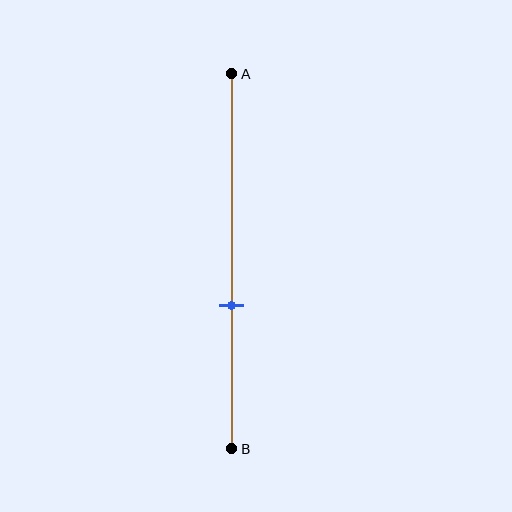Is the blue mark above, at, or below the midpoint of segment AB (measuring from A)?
The blue mark is below the midpoint of segment AB.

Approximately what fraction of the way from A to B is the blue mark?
The blue mark is approximately 60% of the way from A to B.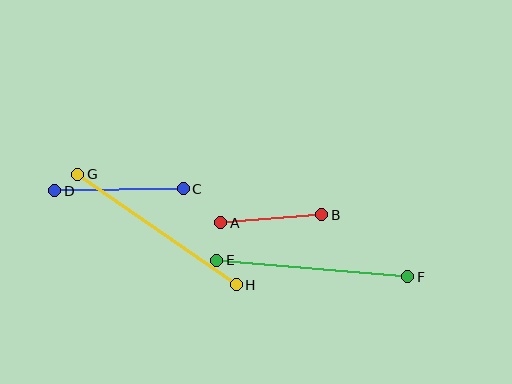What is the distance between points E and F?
The distance is approximately 192 pixels.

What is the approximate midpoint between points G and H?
The midpoint is at approximately (157, 229) pixels.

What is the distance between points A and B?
The distance is approximately 101 pixels.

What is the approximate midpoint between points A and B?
The midpoint is at approximately (271, 219) pixels.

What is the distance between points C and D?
The distance is approximately 129 pixels.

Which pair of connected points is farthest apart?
Points G and H are farthest apart.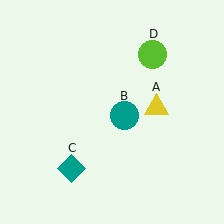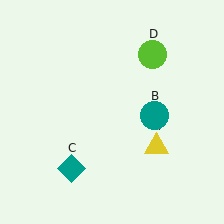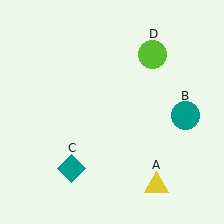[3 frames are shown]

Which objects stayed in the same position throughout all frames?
Teal diamond (object C) and lime circle (object D) remained stationary.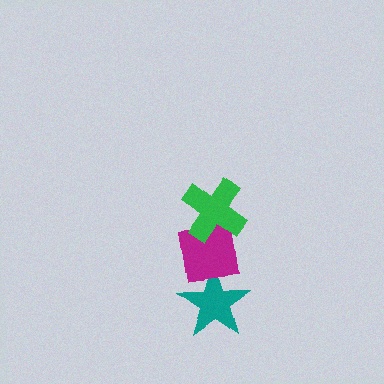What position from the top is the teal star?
The teal star is 3rd from the top.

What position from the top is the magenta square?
The magenta square is 2nd from the top.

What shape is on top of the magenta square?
The green cross is on top of the magenta square.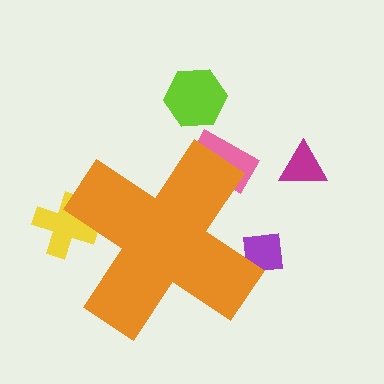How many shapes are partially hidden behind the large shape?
3 shapes are partially hidden.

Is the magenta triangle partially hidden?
No, the magenta triangle is fully visible.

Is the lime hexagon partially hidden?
No, the lime hexagon is fully visible.